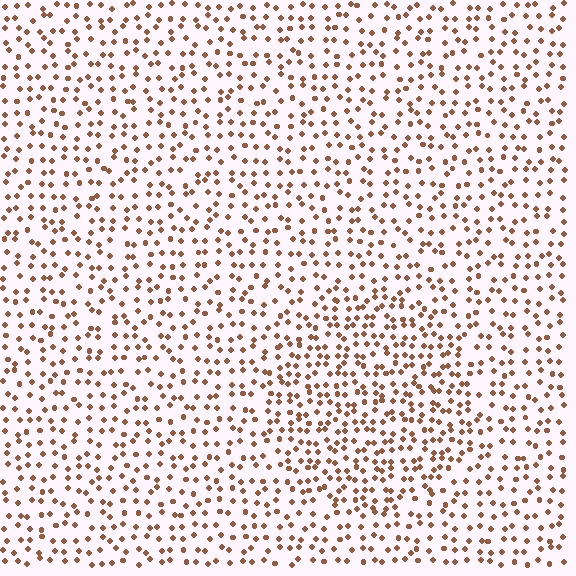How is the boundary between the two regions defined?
The boundary is defined by a change in element density (approximately 1.6x ratio). All elements are the same color, size, and shape.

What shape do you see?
I see a circle.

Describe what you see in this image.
The image contains small brown elements arranged at two different densities. A circle-shaped region is visible where the elements are more densely packed than the surrounding area.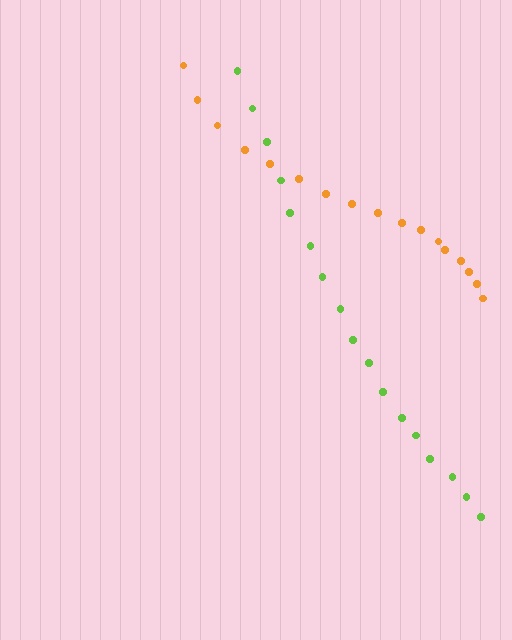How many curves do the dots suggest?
There are 2 distinct paths.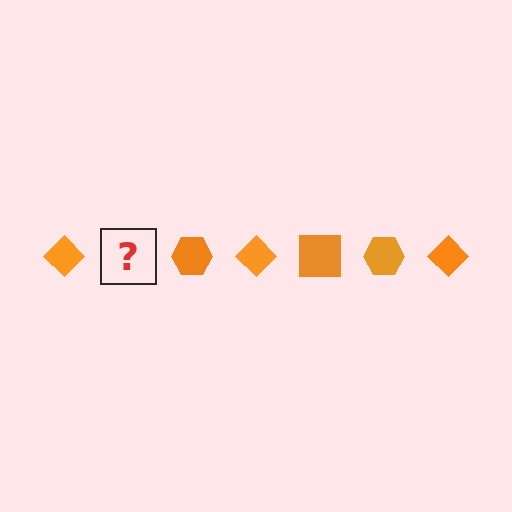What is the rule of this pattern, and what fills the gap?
The rule is that the pattern cycles through diamond, square, hexagon shapes in orange. The gap should be filled with an orange square.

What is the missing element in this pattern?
The missing element is an orange square.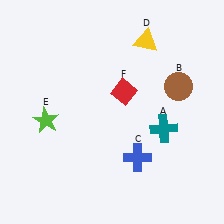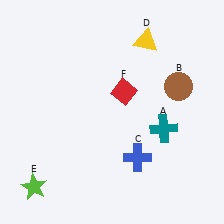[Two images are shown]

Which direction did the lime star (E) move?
The lime star (E) moved down.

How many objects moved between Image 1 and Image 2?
1 object moved between the two images.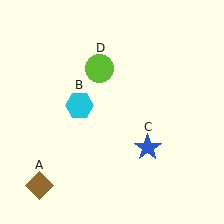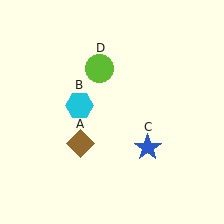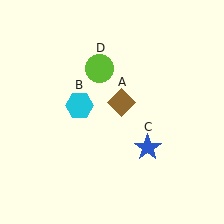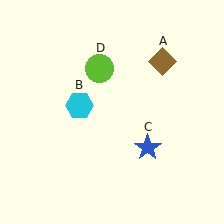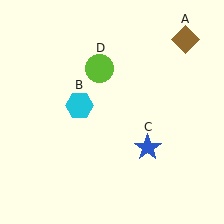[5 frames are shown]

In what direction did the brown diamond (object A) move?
The brown diamond (object A) moved up and to the right.